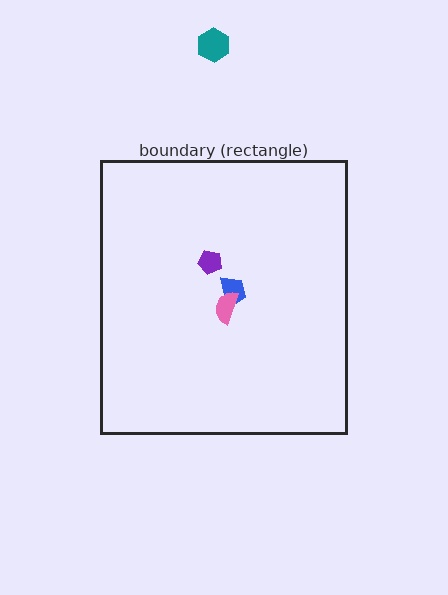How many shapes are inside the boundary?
3 inside, 1 outside.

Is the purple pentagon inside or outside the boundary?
Inside.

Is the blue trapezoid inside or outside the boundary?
Inside.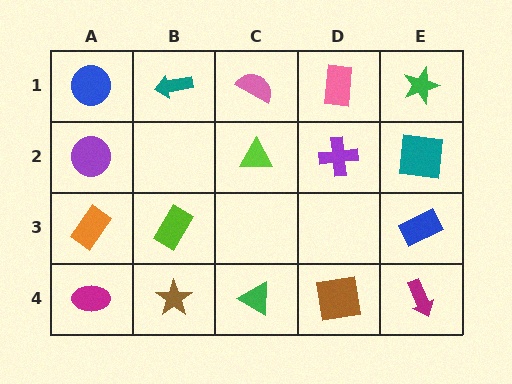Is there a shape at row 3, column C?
No, that cell is empty.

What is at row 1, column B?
A teal arrow.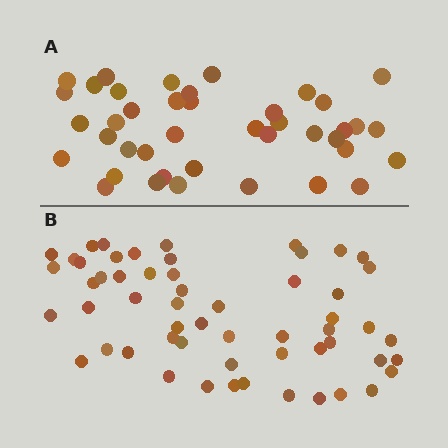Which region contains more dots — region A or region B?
Region B (the bottom region) has more dots.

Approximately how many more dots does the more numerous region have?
Region B has approximately 15 more dots than region A.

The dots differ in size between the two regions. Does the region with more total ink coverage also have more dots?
No. Region A has more total ink coverage because its dots are larger, but region B actually contains more individual dots. Total area can be misleading — the number of items is what matters here.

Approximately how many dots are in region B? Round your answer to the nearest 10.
About 60 dots. (The exact count is 56, which rounds to 60.)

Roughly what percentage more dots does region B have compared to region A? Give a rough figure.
About 35% more.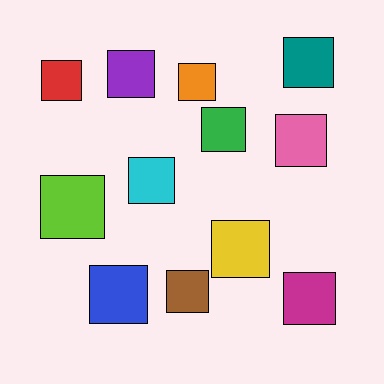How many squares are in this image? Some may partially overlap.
There are 12 squares.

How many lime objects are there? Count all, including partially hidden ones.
There is 1 lime object.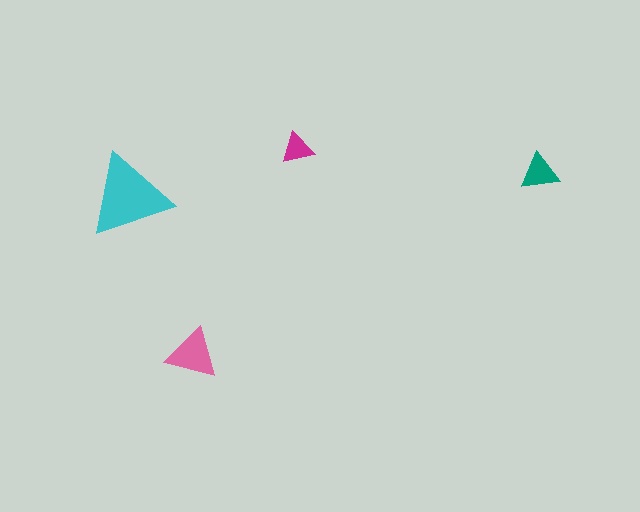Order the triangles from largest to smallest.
the cyan one, the pink one, the teal one, the magenta one.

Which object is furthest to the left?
The cyan triangle is leftmost.